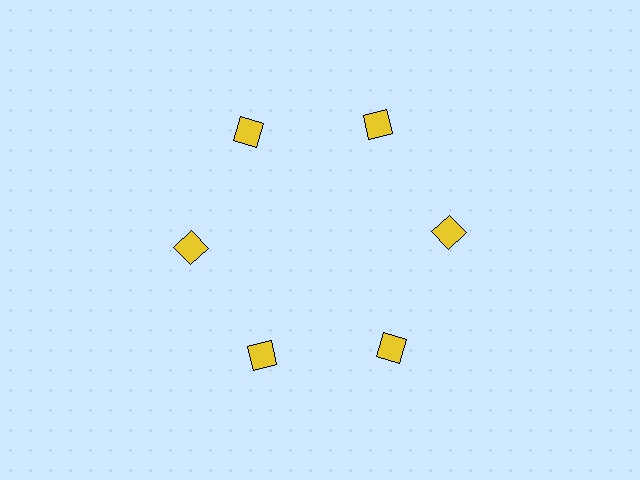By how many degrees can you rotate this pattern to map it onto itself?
The pattern maps onto itself every 60 degrees of rotation.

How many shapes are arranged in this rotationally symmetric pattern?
There are 6 shapes, arranged in 6 groups of 1.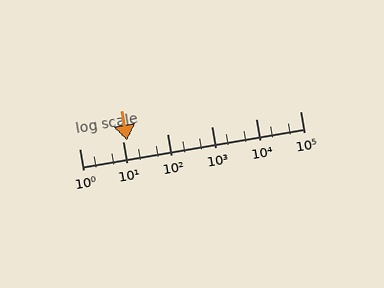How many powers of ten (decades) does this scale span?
The scale spans 5 decades, from 1 to 100000.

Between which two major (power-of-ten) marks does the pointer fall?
The pointer is between 10 and 100.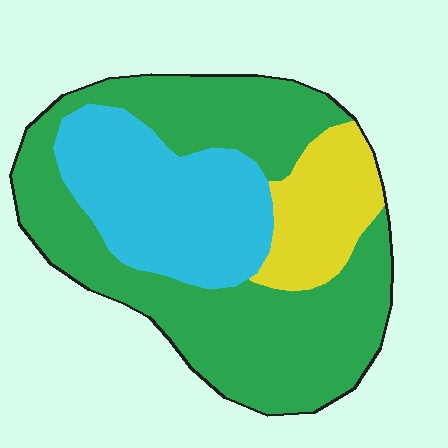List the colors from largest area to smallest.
From largest to smallest: green, cyan, yellow.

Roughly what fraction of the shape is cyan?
Cyan takes up about one quarter (1/4) of the shape.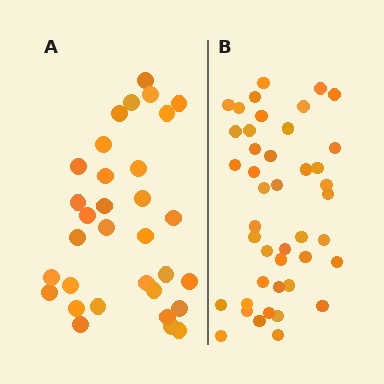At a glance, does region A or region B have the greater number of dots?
Region B (the right region) has more dots.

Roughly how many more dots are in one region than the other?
Region B has roughly 12 or so more dots than region A.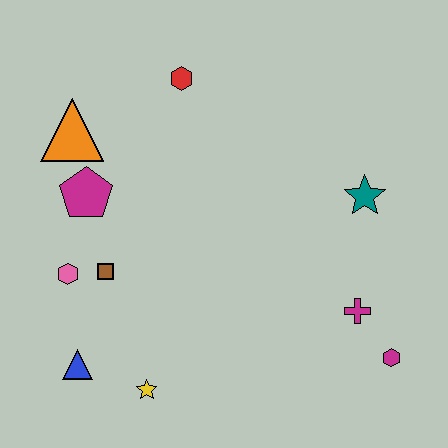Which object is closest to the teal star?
The magenta cross is closest to the teal star.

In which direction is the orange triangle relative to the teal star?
The orange triangle is to the left of the teal star.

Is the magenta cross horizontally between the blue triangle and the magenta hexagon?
Yes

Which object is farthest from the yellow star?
The red hexagon is farthest from the yellow star.